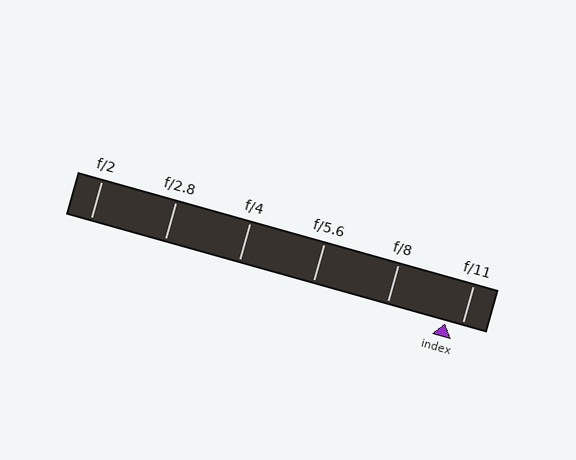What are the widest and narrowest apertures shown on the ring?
The widest aperture shown is f/2 and the narrowest is f/11.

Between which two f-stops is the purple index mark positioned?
The index mark is between f/8 and f/11.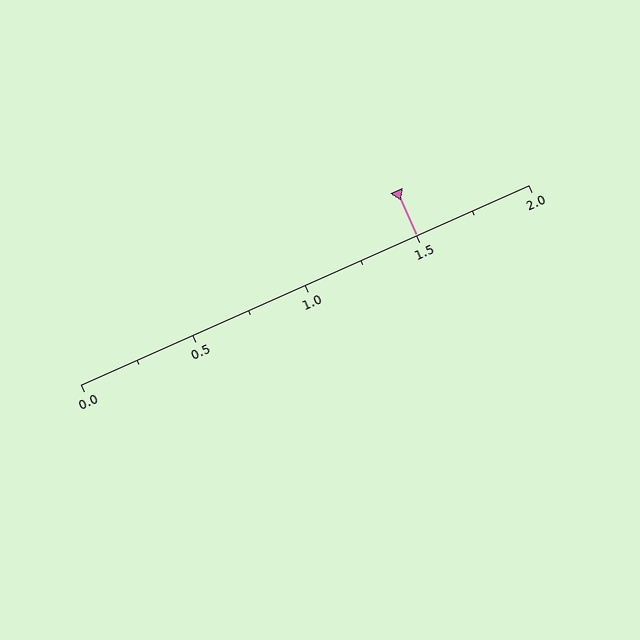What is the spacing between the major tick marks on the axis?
The major ticks are spaced 0.5 apart.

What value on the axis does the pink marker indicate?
The marker indicates approximately 1.5.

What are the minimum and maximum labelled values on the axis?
The axis runs from 0.0 to 2.0.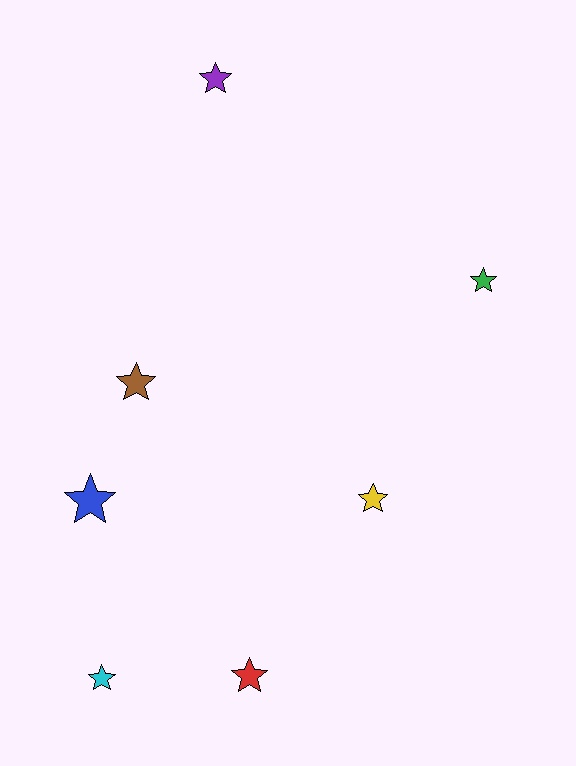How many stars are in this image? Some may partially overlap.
There are 7 stars.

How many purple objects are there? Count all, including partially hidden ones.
There is 1 purple object.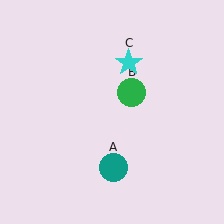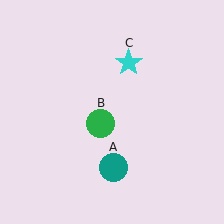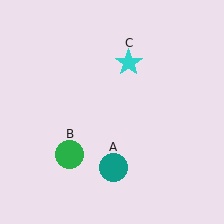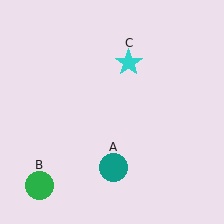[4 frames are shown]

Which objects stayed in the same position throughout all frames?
Teal circle (object A) and cyan star (object C) remained stationary.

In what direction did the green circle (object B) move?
The green circle (object B) moved down and to the left.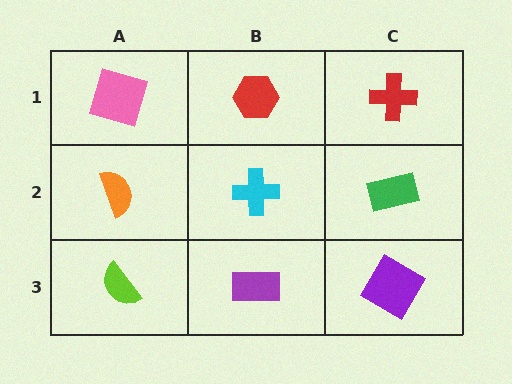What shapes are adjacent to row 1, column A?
An orange semicircle (row 2, column A), a red hexagon (row 1, column B).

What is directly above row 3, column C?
A green rectangle.